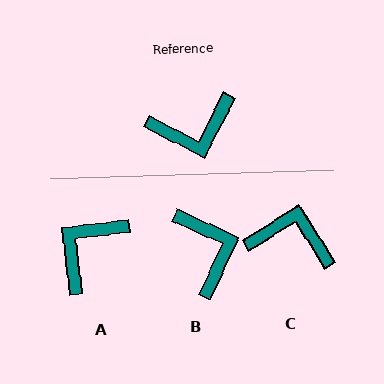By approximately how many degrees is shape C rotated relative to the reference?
Approximately 149 degrees counter-clockwise.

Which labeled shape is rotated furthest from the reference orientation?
C, about 149 degrees away.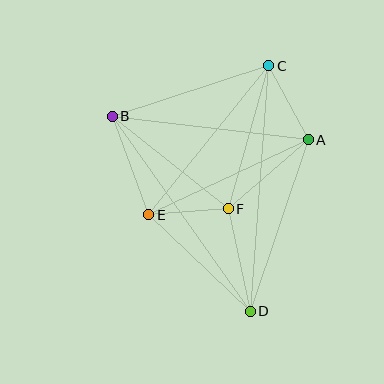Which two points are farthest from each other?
Points C and D are farthest from each other.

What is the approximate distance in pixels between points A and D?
The distance between A and D is approximately 181 pixels.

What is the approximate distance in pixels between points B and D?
The distance between B and D is approximately 239 pixels.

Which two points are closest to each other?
Points E and F are closest to each other.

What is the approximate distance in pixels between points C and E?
The distance between C and E is approximately 192 pixels.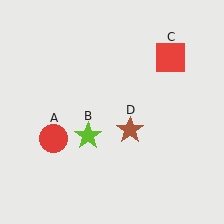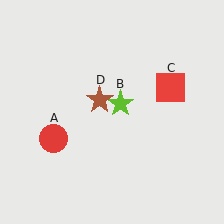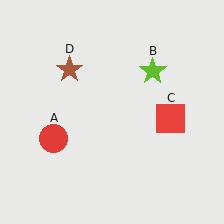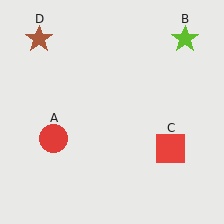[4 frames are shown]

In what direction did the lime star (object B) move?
The lime star (object B) moved up and to the right.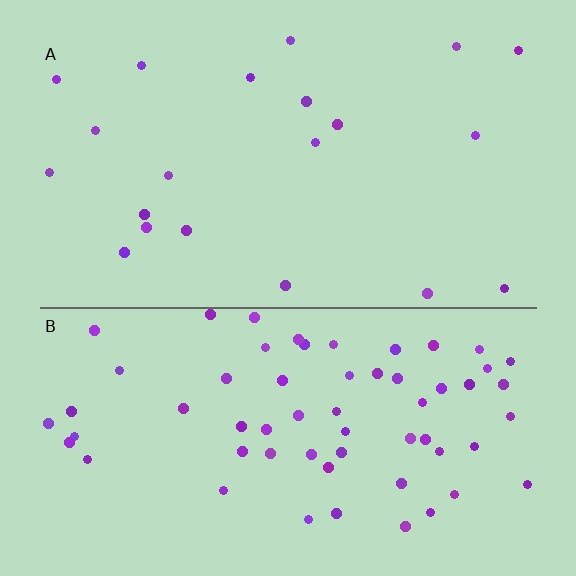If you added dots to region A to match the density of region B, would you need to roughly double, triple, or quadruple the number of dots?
Approximately triple.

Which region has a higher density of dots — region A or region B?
B (the bottom).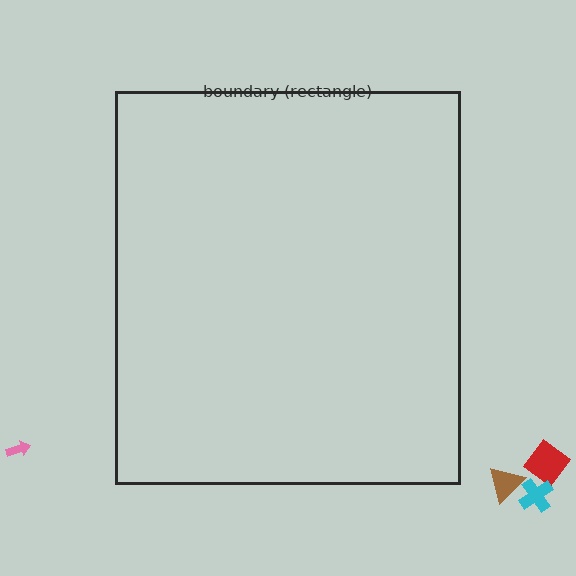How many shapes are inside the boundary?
0 inside, 4 outside.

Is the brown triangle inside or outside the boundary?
Outside.